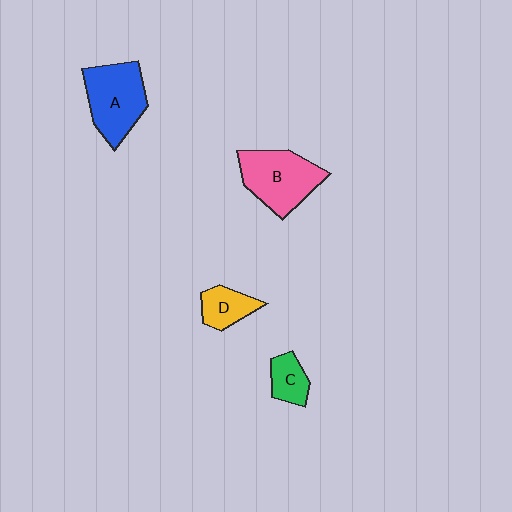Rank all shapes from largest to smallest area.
From largest to smallest: B (pink), A (blue), D (yellow), C (green).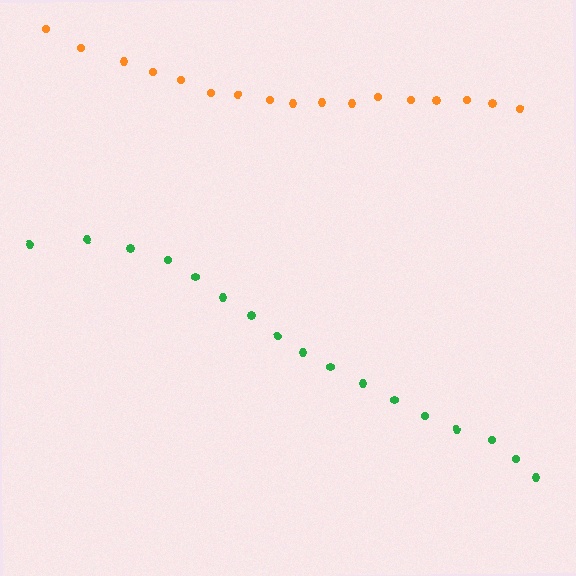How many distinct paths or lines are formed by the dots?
There are 2 distinct paths.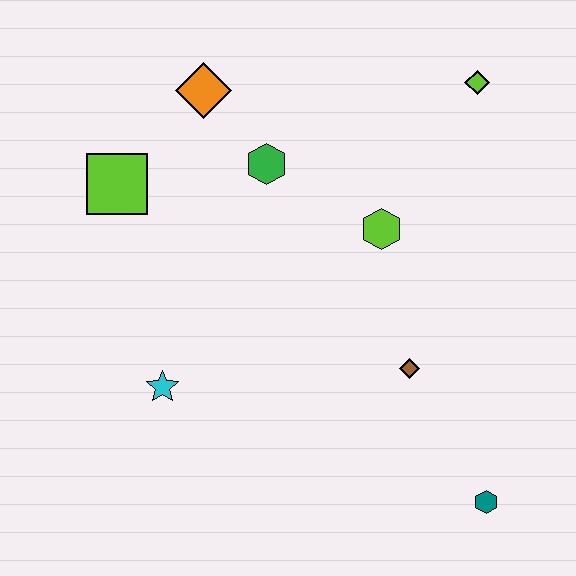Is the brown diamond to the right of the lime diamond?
No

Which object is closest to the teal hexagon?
The brown diamond is closest to the teal hexagon.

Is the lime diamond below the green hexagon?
No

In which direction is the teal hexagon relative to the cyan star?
The teal hexagon is to the right of the cyan star.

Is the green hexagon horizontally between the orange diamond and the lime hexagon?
Yes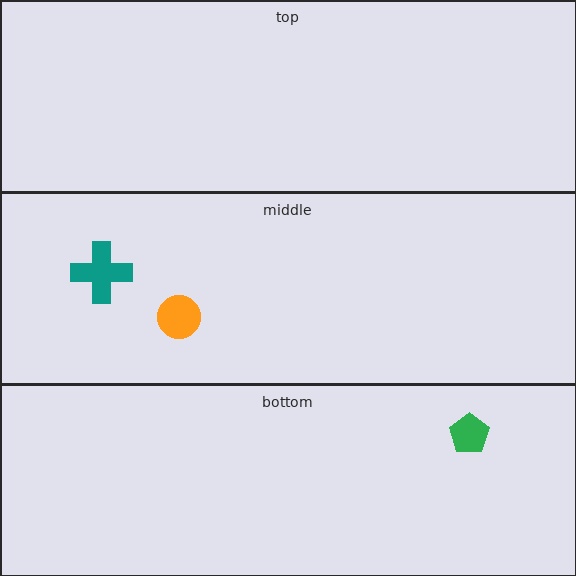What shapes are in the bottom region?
The green pentagon.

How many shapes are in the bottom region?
1.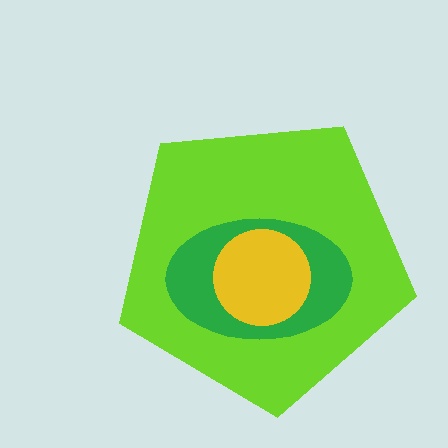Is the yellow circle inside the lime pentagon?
Yes.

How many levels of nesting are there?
3.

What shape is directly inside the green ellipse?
The yellow circle.